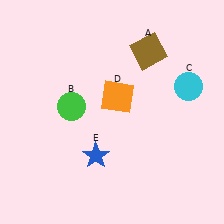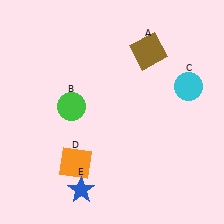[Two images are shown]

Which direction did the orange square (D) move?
The orange square (D) moved down.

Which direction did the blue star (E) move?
The blue star (E) moved down.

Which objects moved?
The objects that moved are: the orange square (D), the blue star (E).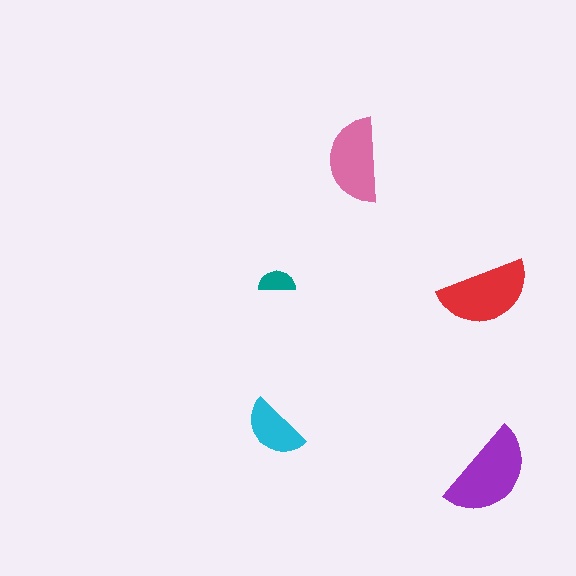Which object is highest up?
The pink semicircle is topmost.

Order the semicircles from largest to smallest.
the purple one, the red one, the pink one, the cyan one, the teal one.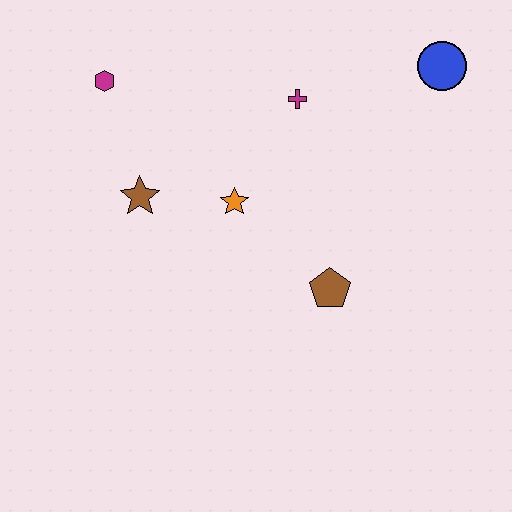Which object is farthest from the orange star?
The blue circle is farthest from the orange star.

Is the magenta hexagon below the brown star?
No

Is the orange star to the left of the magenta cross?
Yes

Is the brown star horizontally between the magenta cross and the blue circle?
No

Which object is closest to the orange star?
The brown star is closest to the orange star.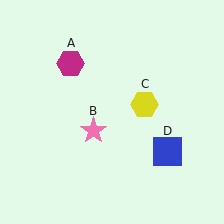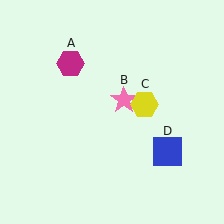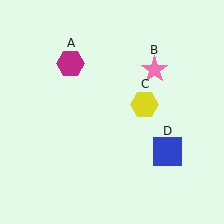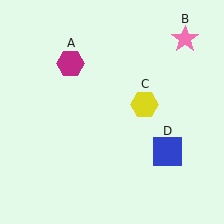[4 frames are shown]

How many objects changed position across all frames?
1 object changed position: pink star (object B).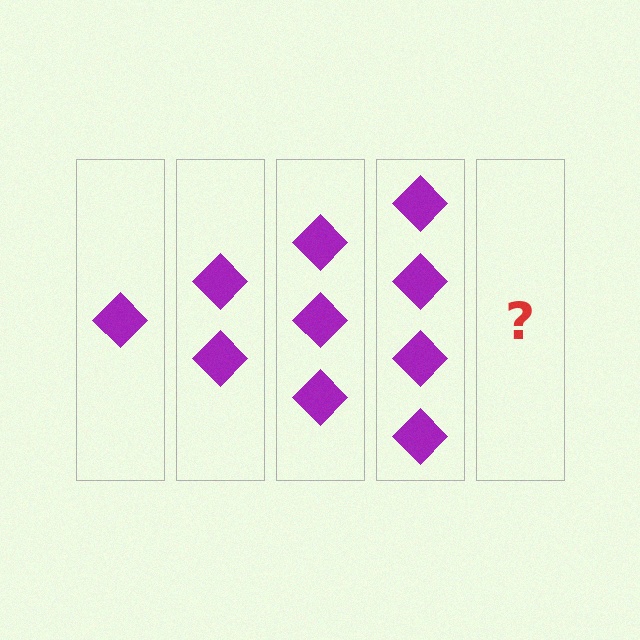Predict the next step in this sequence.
The next step is 5 diamonds.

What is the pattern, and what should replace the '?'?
The pattern is that each step adds one more diamond. The '?' should be 5 diamonds.